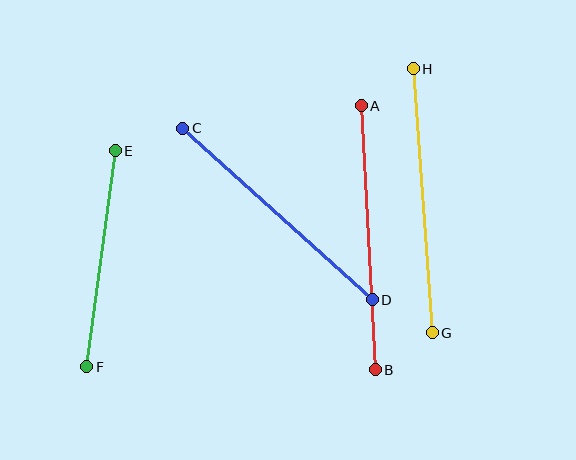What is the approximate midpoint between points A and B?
The midpoint is at approximately (368, 238) pixels.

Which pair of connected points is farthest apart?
Points G and H are farthest apart.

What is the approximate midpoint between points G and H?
The midpoint is at approximately (423, 201) pixels.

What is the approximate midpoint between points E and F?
The midpoint is at approximately (101, 259) pixels.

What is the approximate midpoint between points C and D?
The midpoint is at approximately (277, 214) pixels.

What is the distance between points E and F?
The distance is approximately 218 pixels.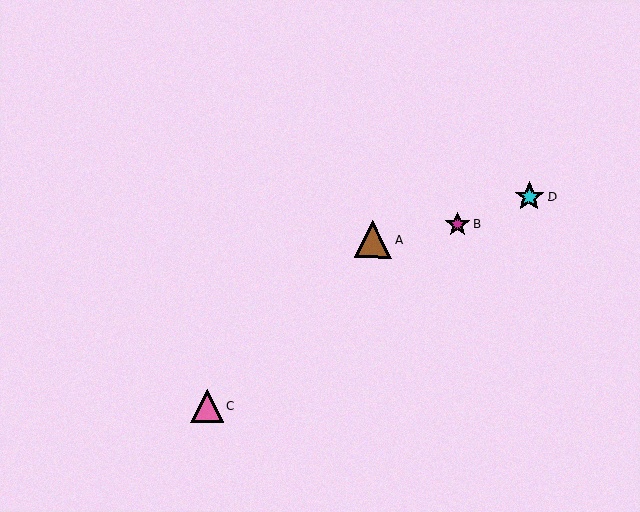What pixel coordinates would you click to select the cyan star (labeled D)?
Click at (529, 197) to select the cyan star D.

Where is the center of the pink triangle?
The center of the pink triangle is at (207, 406).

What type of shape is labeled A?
Shape A is a brown triangle.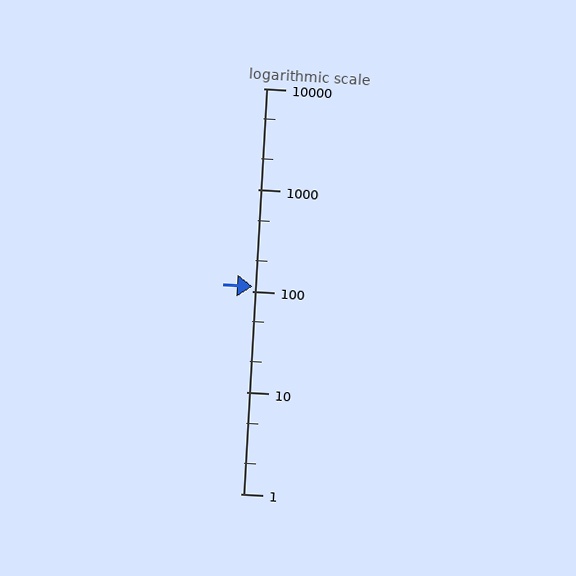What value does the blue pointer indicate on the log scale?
The pointer indicates approximately 110.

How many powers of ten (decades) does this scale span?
The scale spans 4 decades, from 1 to 10000.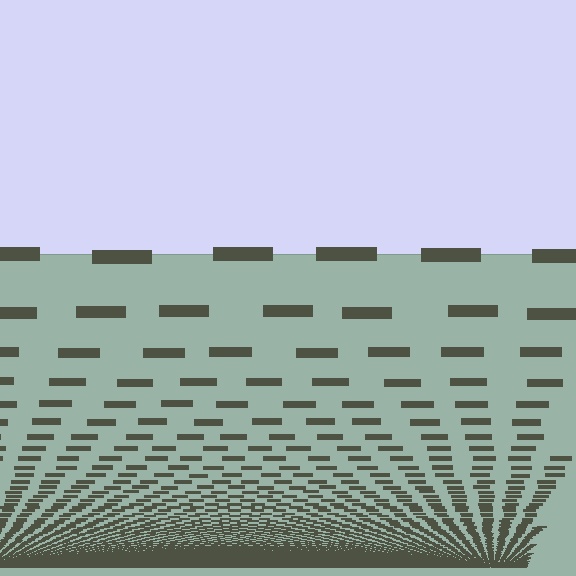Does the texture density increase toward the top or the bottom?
Density increases toward the bottom.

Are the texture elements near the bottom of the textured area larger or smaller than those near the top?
Smaller. The gradient is inverted — elements near the bottom are smaller and denser.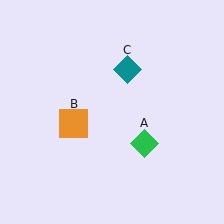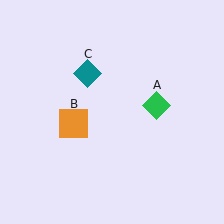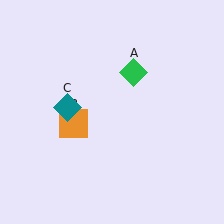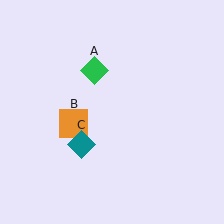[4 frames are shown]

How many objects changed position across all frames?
2 objects changed position: green diamond (object A), teal diamond (object C).